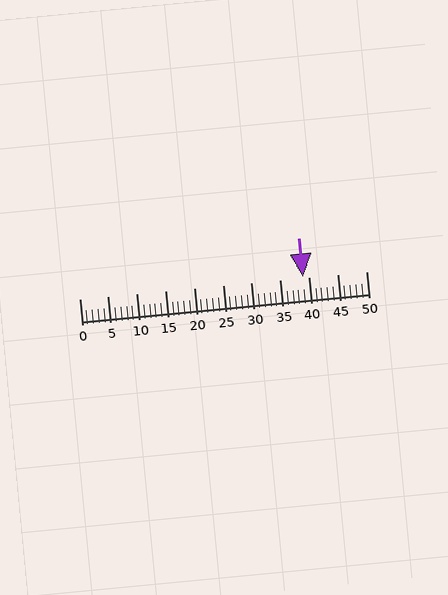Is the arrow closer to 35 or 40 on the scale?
The arrow is closer to 40.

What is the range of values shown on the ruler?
The ruler shows values from 0 to 50.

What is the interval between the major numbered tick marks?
The major tick marks are spaced 5 units apart.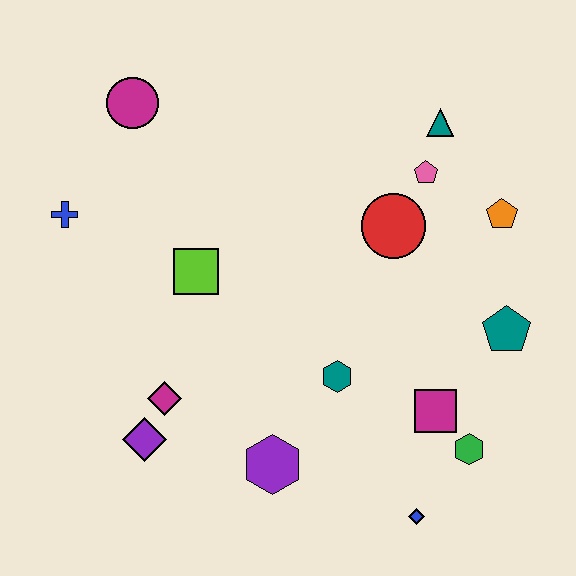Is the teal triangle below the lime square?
No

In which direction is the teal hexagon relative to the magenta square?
The teal hexagon is to the left of the magenta square.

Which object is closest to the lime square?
The magenta diamond is closest to the lime square.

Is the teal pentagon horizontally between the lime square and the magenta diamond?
No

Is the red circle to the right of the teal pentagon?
No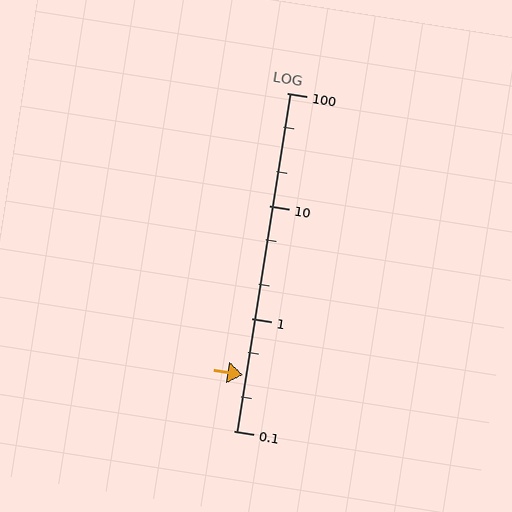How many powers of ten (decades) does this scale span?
The scale spans 3 decades, from 0.1 to 100.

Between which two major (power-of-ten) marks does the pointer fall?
The pointer is between 0.1 and 1.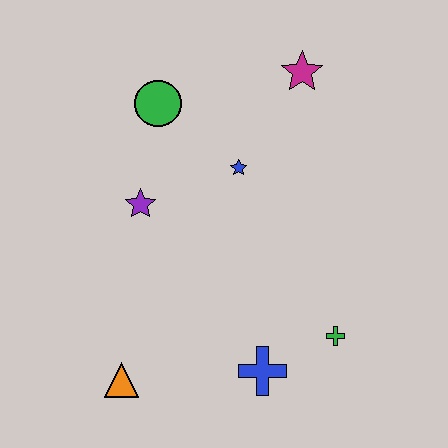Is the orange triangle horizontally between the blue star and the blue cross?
No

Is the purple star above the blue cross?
Yes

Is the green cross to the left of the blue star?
No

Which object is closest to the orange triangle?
The blue cross is closest to the orange triangle.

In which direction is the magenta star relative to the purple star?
The magenta star is to the right of the purple star.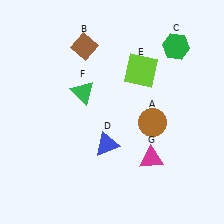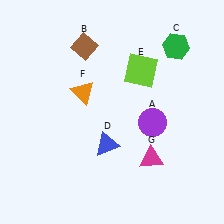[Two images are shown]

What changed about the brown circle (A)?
In Image 1, A is brown. In Image 2, it changed to purple.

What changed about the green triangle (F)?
In Image 1, F is green. In Image 2, it changed to orange.